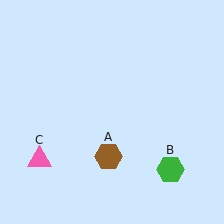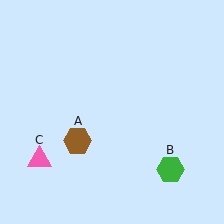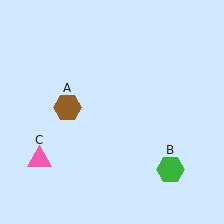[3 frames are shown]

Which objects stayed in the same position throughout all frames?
Green hexagon (object B) and pink triangle (object C) remained stationary.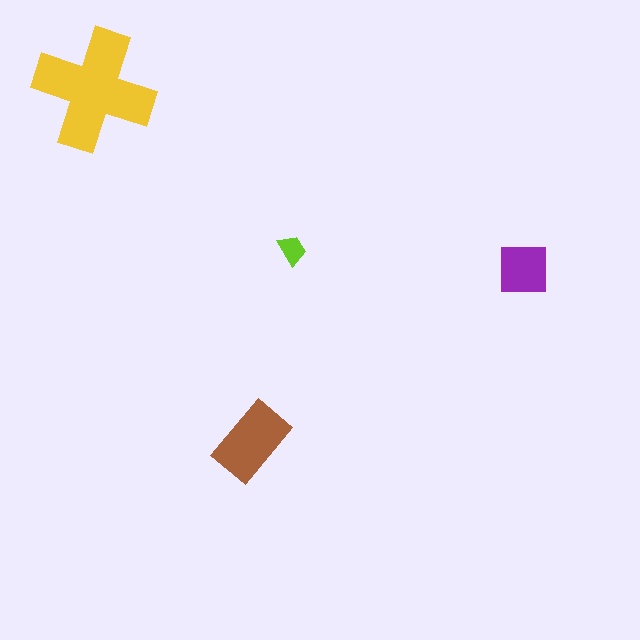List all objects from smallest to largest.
The lime trapezoid, the purple square, the brown rectangle, the yellow cross.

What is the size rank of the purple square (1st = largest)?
3rd.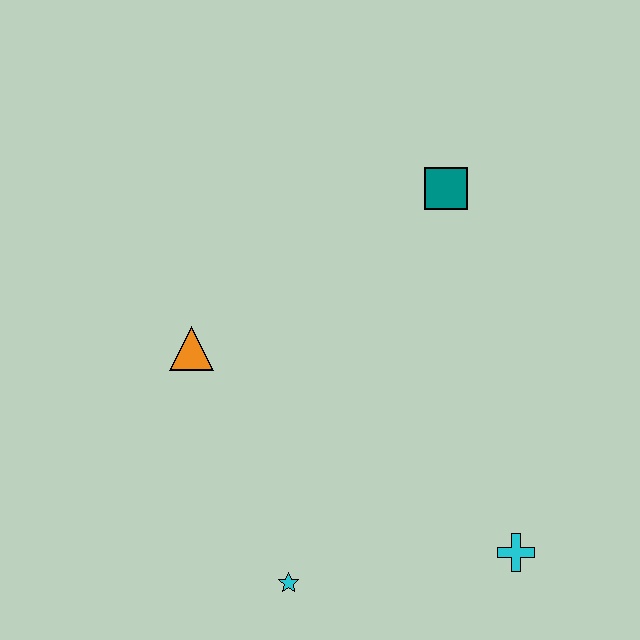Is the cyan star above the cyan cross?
No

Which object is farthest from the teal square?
The cyan star is farthest from the teal square.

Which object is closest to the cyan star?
The cyan cross is closest to the cyan star.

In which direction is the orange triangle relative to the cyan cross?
The orange triangle is to the left of the cyan cross.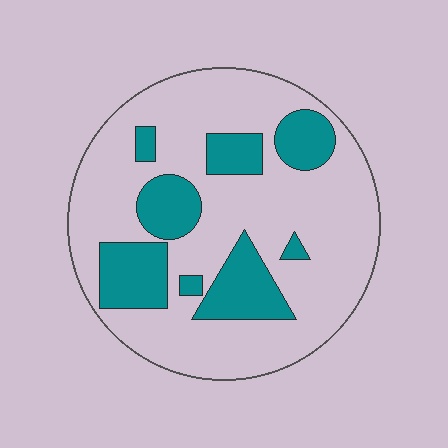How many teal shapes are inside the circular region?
8.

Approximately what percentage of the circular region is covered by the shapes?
Approximately 25%.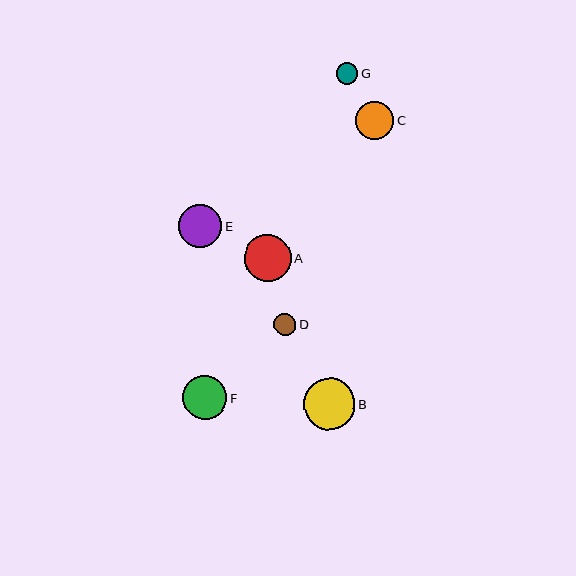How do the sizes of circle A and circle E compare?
Circle A and circle E are approximately the same size.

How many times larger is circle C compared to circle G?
Circle C is approximately 1.8 times the size of circle G.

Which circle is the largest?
Circle B is the largest with a size of approximately 52 pixels.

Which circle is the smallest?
Circle G is the smallest with a size of approximately 22 pixels.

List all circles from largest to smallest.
From largest to smallest: B, A, F, E, C, D, G.